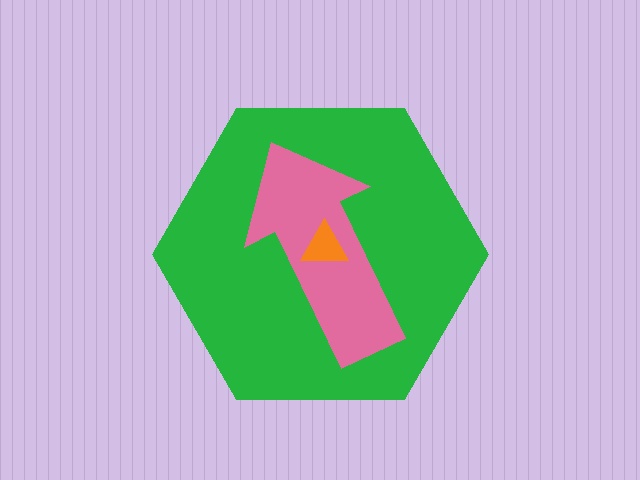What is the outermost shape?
The green hexagon.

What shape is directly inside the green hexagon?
The pink arrow.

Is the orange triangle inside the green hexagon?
Yes.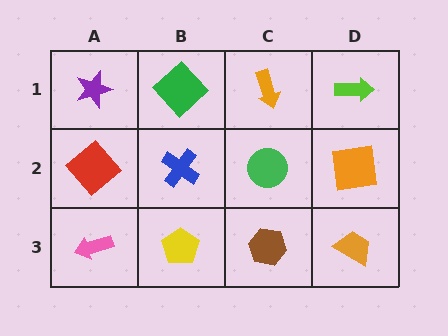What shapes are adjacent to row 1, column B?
A blue cross (row 2, column B), a purple star (row 1, column A), an orange arrow (row 1, column C).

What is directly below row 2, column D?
An orange trapezoid.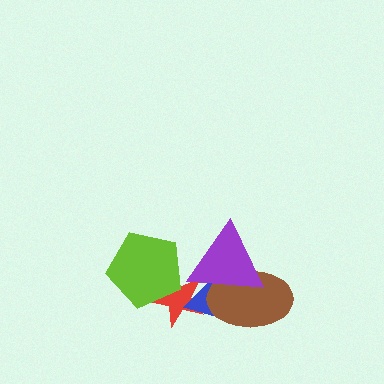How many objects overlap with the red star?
3 objects overlap with the red star.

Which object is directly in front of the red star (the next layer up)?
The blue triangle is directly in front of the red star.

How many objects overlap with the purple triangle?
3 objects overlap with the purple triangle.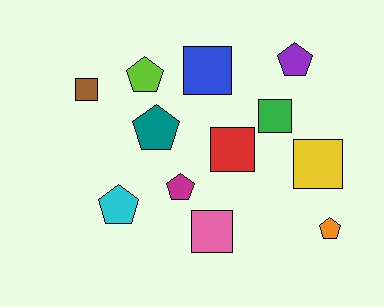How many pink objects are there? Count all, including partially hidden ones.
There is 1 pink object.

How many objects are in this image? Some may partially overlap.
There are 12 objects.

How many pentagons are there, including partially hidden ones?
There are 6 pentagons.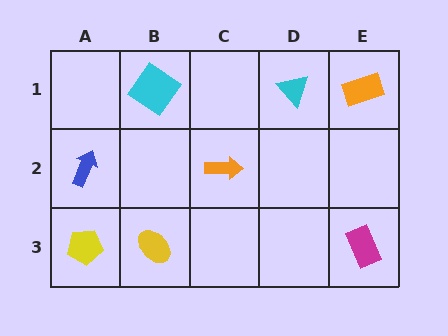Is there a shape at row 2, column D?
No, that cell is empty.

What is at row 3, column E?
A magenta rectangle.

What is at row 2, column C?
An orange arrow.